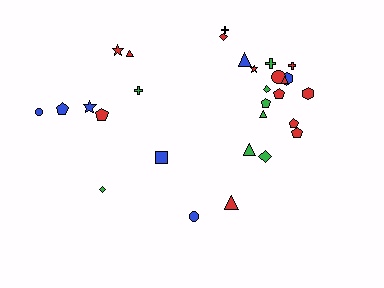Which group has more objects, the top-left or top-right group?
The top-right group.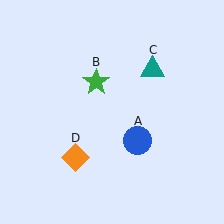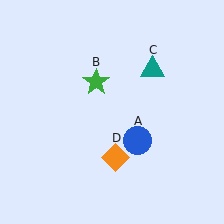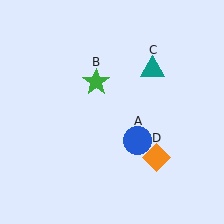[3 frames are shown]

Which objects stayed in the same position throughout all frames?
Blue circle (object A) and green star (object B) and teal triangle (object C) remained stationary.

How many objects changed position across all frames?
1 object changed position: orange diamond (object D).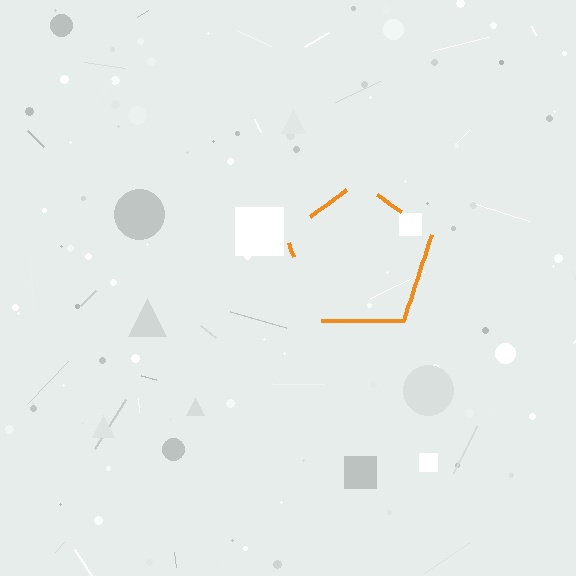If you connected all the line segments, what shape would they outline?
They would outline a pentagon.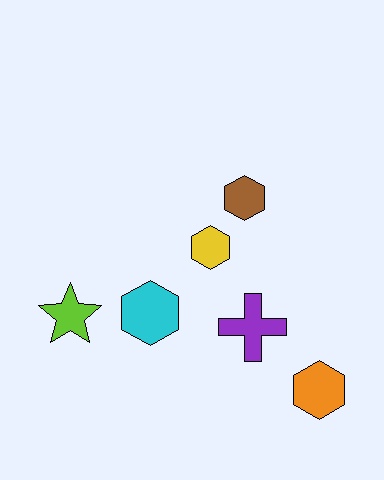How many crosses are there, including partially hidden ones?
There is 1 cross.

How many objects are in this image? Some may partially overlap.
There are 6 objects.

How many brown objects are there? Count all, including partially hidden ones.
There is 1 brown object.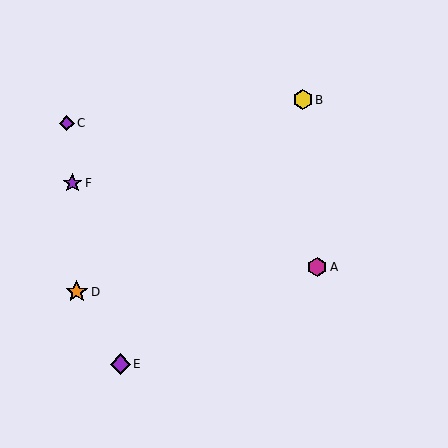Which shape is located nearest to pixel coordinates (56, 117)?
The purple diamond (labeled C) at (67, 123) is nearest to that location.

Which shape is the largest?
The orange star (labeled D) is the largest.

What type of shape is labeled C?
Shape C is a purple diamond.